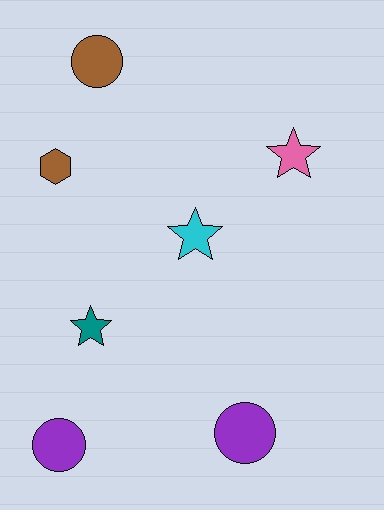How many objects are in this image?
There are 7 objects.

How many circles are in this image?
There are 3 circles.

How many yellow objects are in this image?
There are no yellow objects.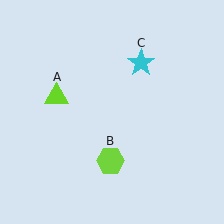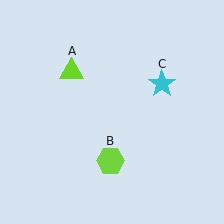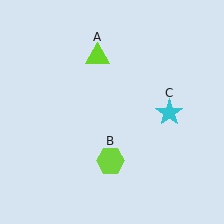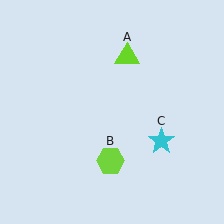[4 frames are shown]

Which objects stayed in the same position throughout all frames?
Lime hexagon (object B) remained stationary.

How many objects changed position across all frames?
2 objects changed position: lime triangle (object A), cyan star (object C).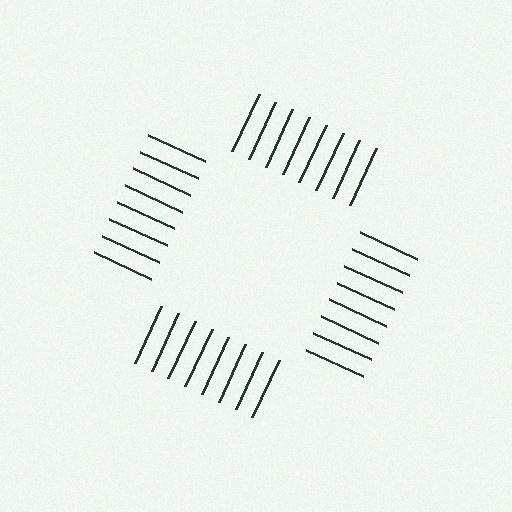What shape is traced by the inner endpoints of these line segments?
An illusory square — the line segments terminate on its edges but no continuous stroke is drawn.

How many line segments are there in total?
32 — 8 along each of the 4 edges.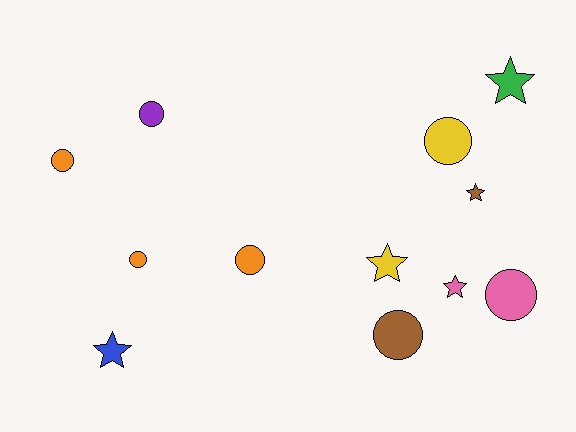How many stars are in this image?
There are 5 stars.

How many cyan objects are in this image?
There are no cyan objects.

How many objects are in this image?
There are 12 objects.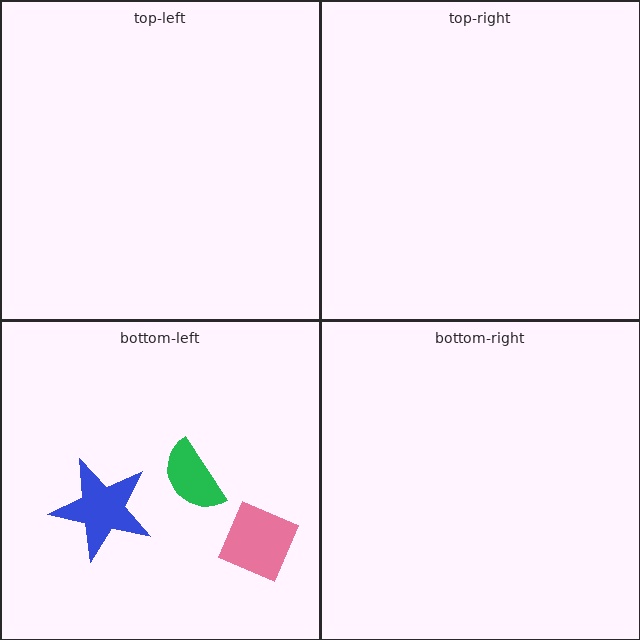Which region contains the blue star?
The bottom-left region.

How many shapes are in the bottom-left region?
3.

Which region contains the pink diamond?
The bottom-left region.